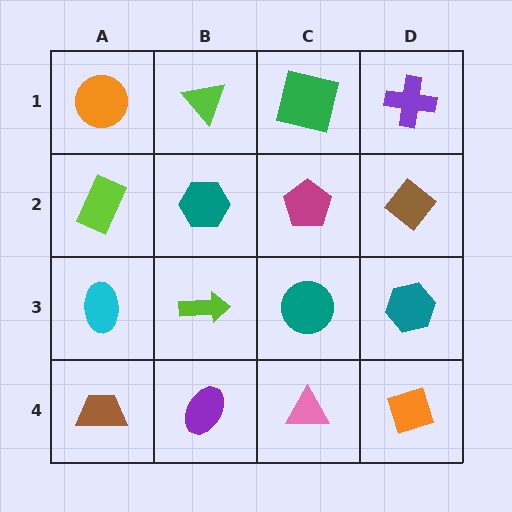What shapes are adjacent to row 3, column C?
A magenta pentagon (row 2, column C), a pink triangle (row 4, column C), a lime arrow (row 3, column B), a teal hexagon (row 3, column D).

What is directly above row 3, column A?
A lime rectangle.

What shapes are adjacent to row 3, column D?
A brown diamond (row 2, column D), an orange diamond (row 4, column D), a teal circle (row 3, column C).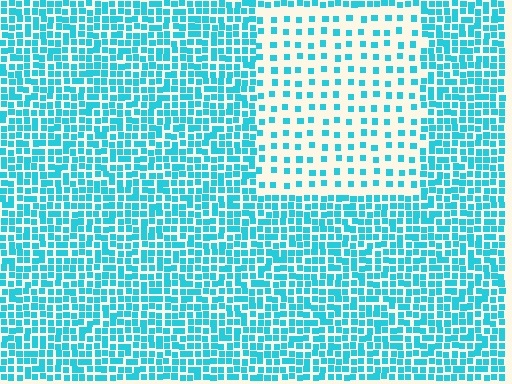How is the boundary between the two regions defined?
The boundary is defined by a change in element density (approximately 2.7x ratio). All elements are the same color, size, and shape.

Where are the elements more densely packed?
The elements are more densely packed outside the rectangle boundary.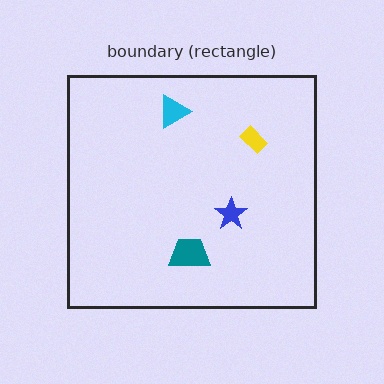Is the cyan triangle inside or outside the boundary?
Inside.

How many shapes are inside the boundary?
4 inside, 0 outside.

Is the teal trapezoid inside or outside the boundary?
Inside.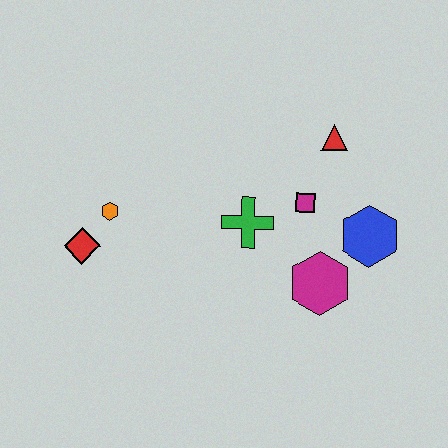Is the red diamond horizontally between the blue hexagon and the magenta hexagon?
No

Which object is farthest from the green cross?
The red diamond is farthest from the green cross.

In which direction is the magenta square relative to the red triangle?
The magenta square is below the red triangle.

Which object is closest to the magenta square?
The green cross is closest to the magenta square.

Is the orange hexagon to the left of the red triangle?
Yes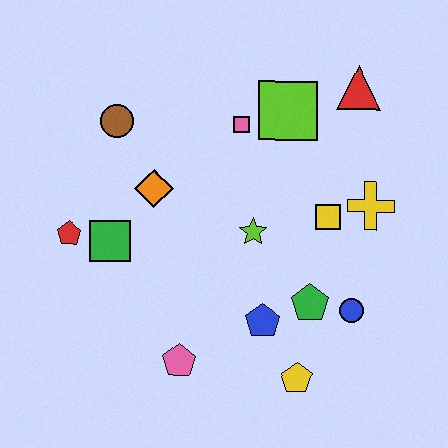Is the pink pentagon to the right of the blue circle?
No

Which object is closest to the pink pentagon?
The blue pentagon is closest to the pink pentagon.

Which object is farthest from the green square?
The red triangle is farthest from the green square.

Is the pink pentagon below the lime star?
Yes